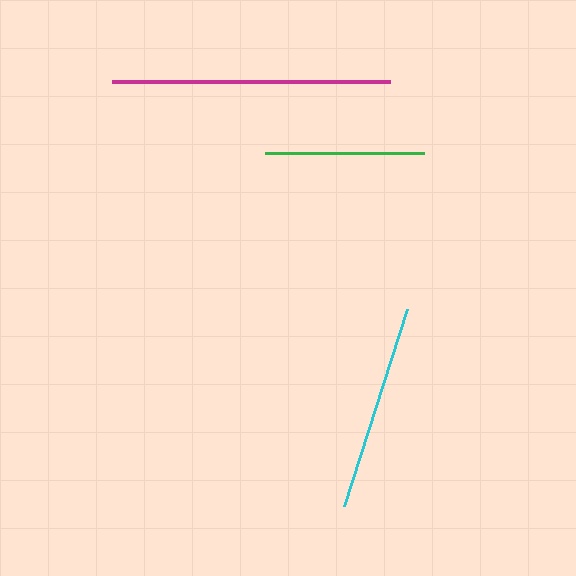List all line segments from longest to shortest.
From longest to shortest: magenta, cyan, green.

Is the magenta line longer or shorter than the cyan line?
The magenta line is longer than the cyan line.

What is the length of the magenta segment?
The magenta segment is approximately 278 pixels long.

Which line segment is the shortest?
The green line is the shortest at approximately 158 pixels.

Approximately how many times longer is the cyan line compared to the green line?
The cyan line is approximately 1.3 times the length of the green line.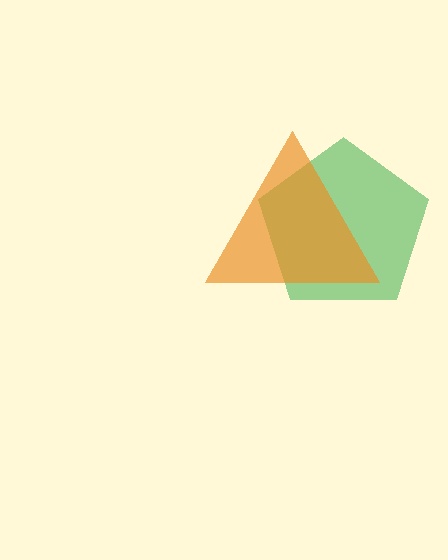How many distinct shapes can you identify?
There are 2 distinct shapes: a green pentagon, an orange triangle.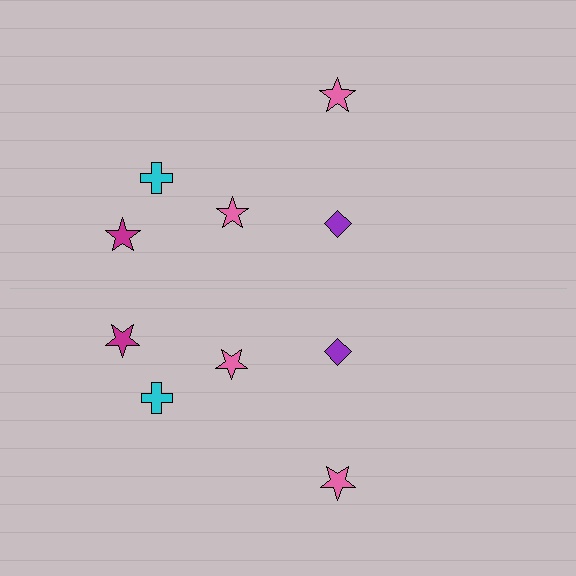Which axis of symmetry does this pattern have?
The pattern has a horizontal axis of symmetry running through the center of the image.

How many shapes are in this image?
There are 10 shapes in this image.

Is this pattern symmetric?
Yes, this pattern has bilateral (reflection) symmetry.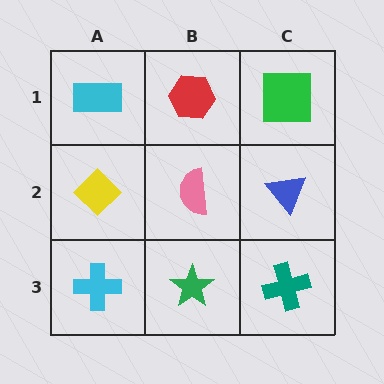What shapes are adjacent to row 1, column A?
A yellow diamond (row 2, column A), a red hexagon (row 1, column B).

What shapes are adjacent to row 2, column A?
A cyan rectangle (row 1, column A), a cyan cross (row 3, column A), a pink semicircle (row 2, column B).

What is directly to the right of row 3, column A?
A green star.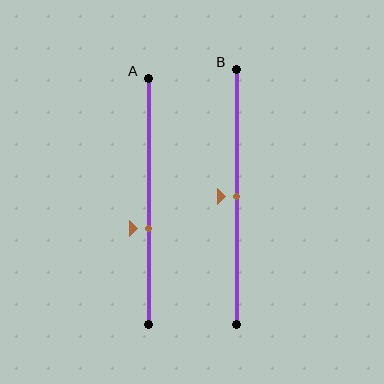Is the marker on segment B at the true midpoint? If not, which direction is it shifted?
Yes, the marker on segment B is at the true midpoint.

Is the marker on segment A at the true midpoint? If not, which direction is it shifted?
No, the marker on segment A is shifted downward by about 11% of the segment length.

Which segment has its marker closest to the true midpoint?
Segment B has its marker closest to the true midpoint.